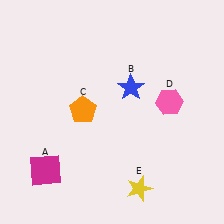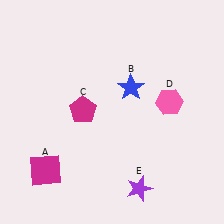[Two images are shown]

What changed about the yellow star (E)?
In Image 1, E is yellow. In Image 2, it changed to purple.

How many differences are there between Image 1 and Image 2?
There are 2 differences between the two images.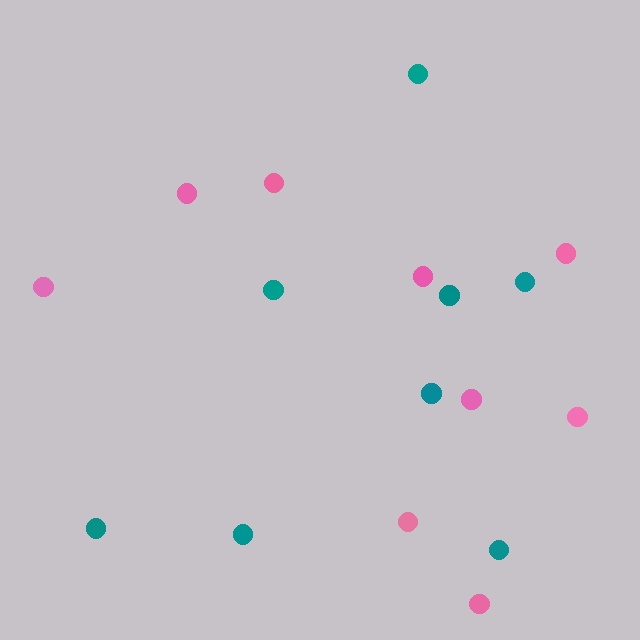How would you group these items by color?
There are 2 groups: one group of teal circles (8) and one group of pink circles (9).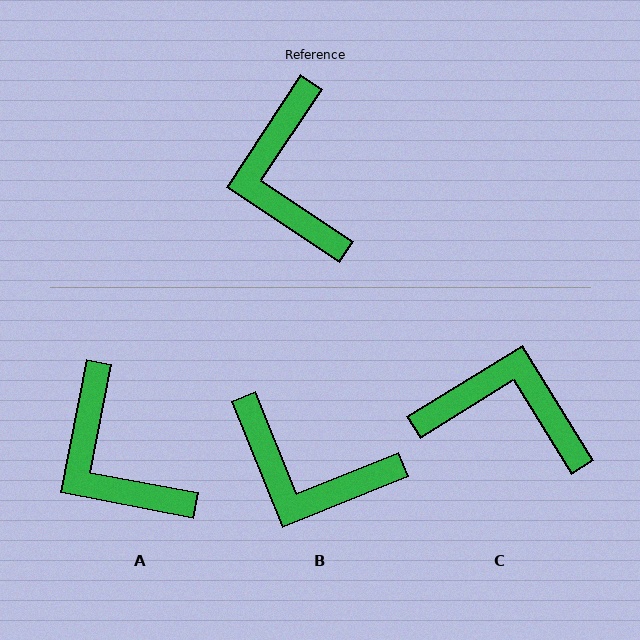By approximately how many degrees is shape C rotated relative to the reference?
Approximately 115 degrees clockwise.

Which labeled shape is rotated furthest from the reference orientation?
C, about 115 degrees away.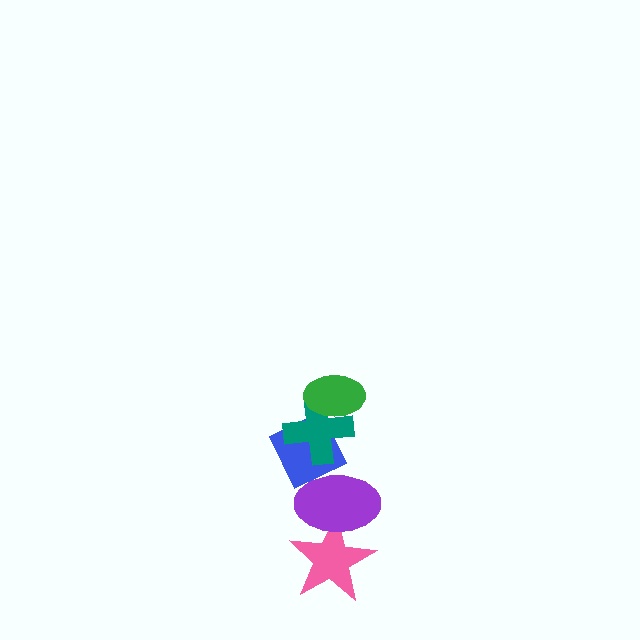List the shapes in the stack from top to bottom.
From top to bottom: the green ellipse, the teal cross, the blue diamond, the purple ellipse, the pink star.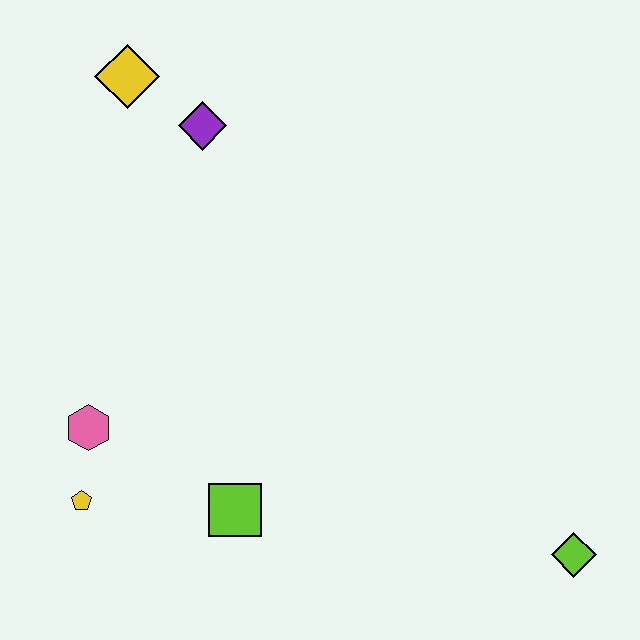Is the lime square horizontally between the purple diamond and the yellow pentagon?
No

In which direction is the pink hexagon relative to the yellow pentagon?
The pink hexagon is above the yellow pentagon.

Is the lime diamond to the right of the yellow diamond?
Yes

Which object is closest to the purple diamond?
The yellow diamond is closest to the purple diamond.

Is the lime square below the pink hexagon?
Yes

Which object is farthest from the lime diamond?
The yellow diamond is farthest from the lime diamond.